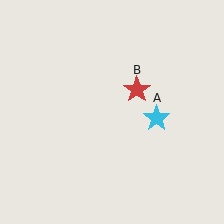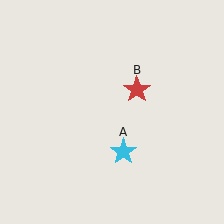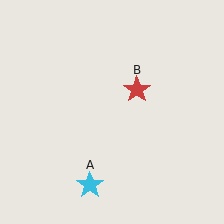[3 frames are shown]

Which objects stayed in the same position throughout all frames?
Red star (object B) remained stationary.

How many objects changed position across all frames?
1 object changed position: cyan star (object A).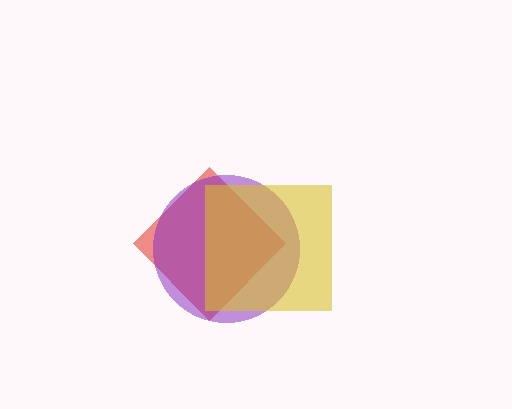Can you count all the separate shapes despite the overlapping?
Yes, there are 3 separate shapes.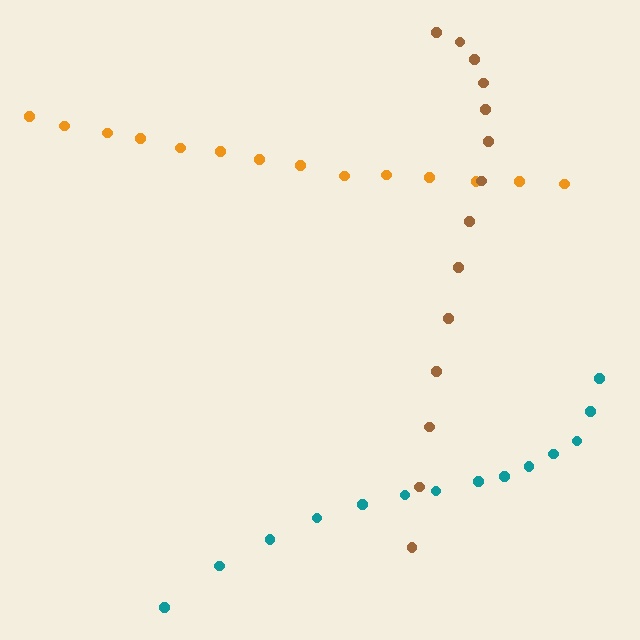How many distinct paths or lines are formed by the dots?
There are 3 distinct paths.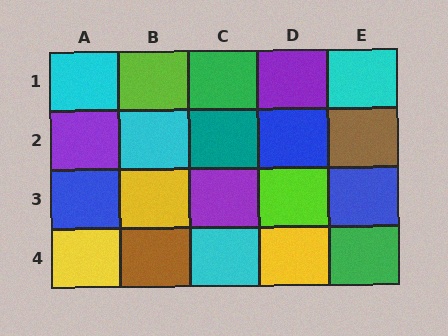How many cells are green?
2 cells are green.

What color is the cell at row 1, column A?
Cyan.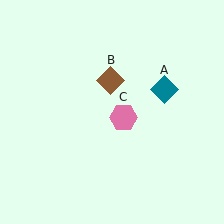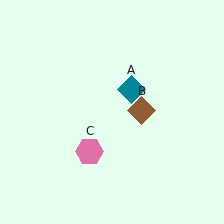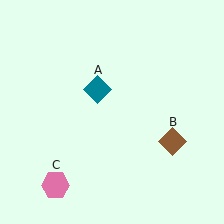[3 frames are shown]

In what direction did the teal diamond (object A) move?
The teal diamond (object A) moved left.